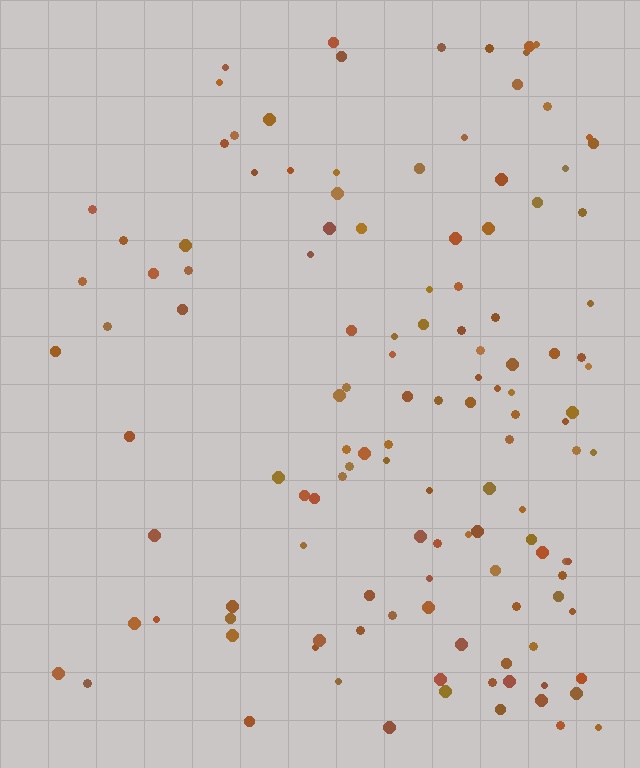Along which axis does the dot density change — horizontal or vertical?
Horizontal.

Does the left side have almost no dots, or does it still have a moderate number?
Still a moderate number, just noticeably fewer than the right.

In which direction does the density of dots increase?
From left to right, with the right side densest.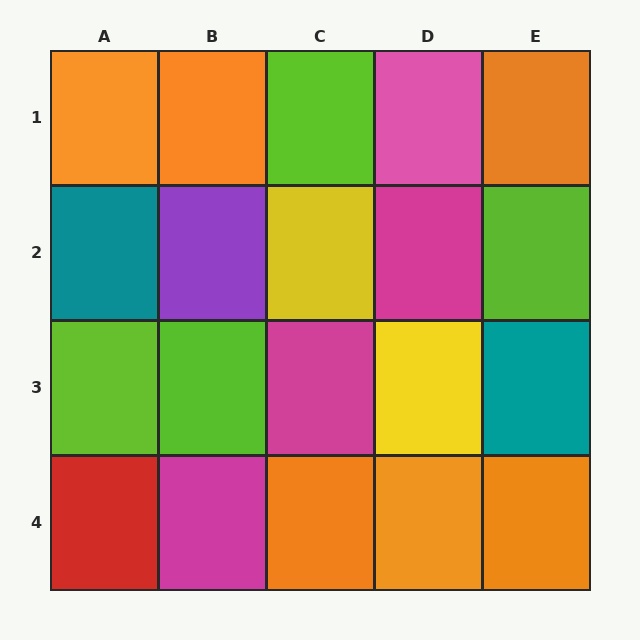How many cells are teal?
2 cells are teal.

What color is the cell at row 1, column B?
Orange.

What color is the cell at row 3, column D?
Yellow.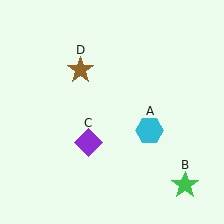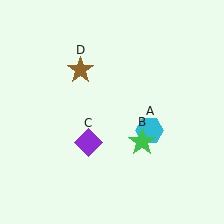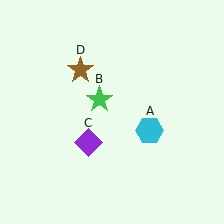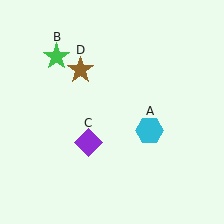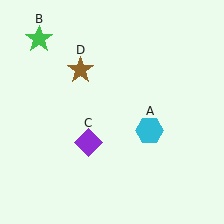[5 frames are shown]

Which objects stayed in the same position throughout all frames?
Cyan hexagon (object A) and purple diamond (object C) and brown star (object D) remained stationary.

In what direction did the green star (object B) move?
The green star (object B) moved up and to the left.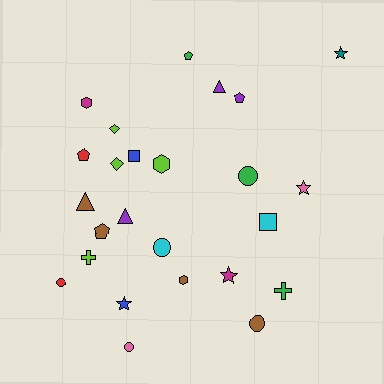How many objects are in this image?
There are 25 objects.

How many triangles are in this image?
There are 3 triangles.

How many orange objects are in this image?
There are no orange objects.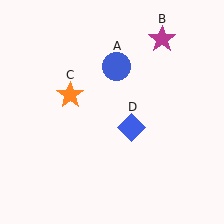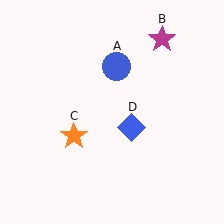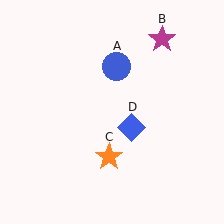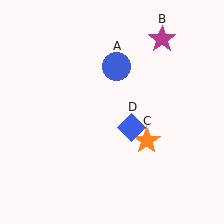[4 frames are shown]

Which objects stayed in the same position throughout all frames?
Blue circle (object A) and magenta star (object B) and blue diamond (object D) remained stationary.